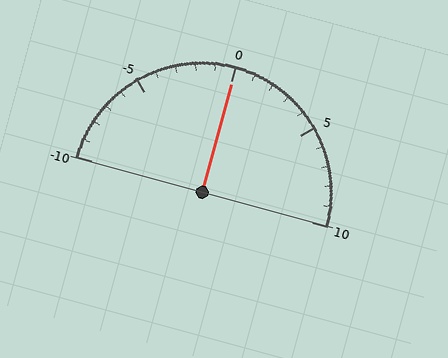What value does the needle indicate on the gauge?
The needle indicates approximately 0.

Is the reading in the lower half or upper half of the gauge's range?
The reading is in the upper half of the range (-10 to 10).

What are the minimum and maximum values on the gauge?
The gauge ranges from -10 to 10.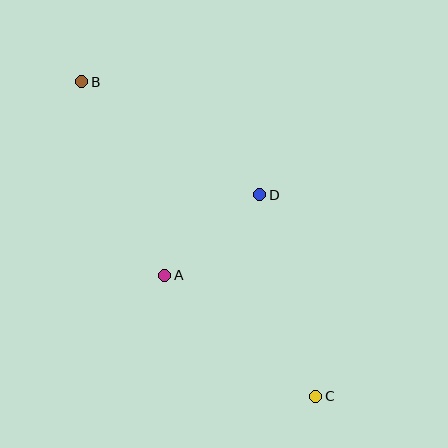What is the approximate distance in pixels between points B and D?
The distance between B and D is approximately 210 pixels.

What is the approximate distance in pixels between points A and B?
The distance between A and B is approximately 210 pixels.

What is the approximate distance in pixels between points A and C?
The distance between A and C is approximately 194 pixels.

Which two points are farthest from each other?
Points B and C are farthest from each other.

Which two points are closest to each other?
Points A and D are closest to each other.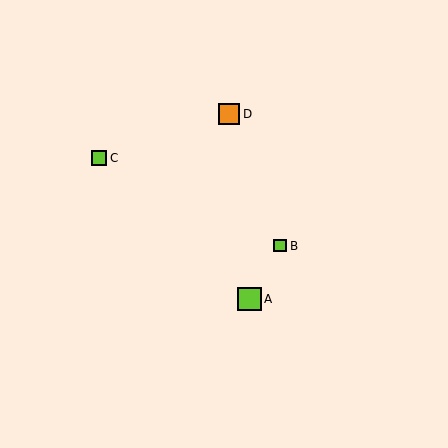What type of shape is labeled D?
Shape D is an orange square.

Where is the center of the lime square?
The center of the lime square is at (280, 246).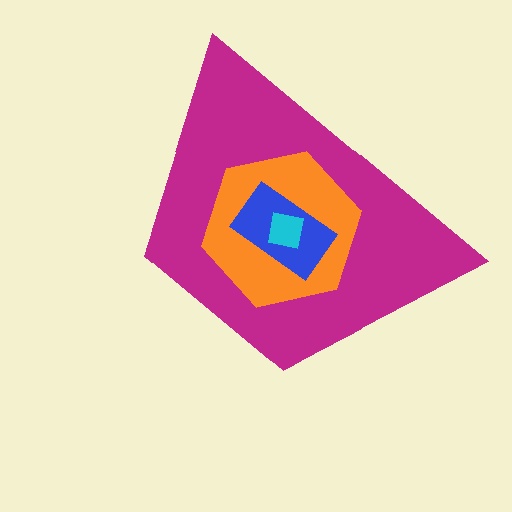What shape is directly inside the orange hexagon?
The blue rectangle.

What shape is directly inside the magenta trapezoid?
The orange hexagon.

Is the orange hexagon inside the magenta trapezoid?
Yes.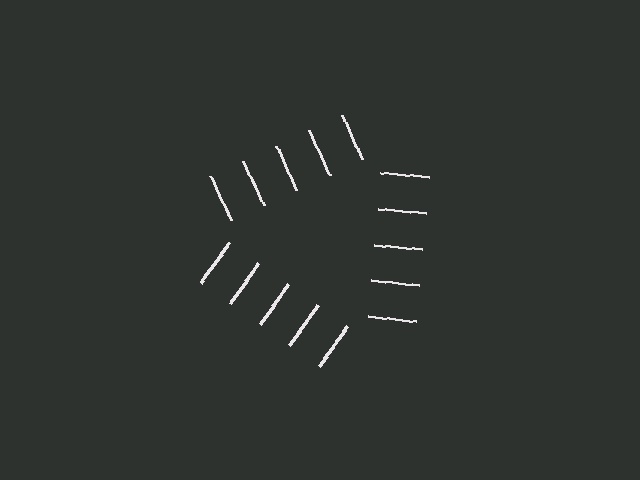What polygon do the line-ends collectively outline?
An illusory triangle — the line segments terminate on its edges but no continuous stroke is drawn.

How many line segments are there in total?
15 — 5 along each of the 3 edges.